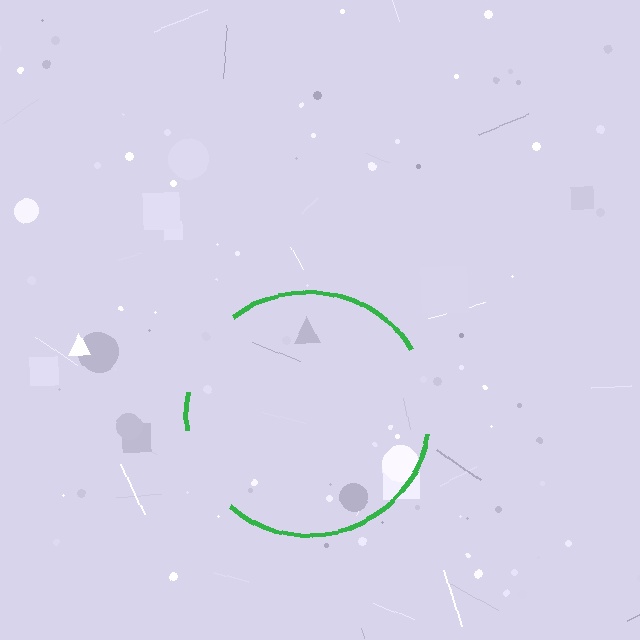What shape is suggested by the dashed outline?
The dashed outline suggests a circle.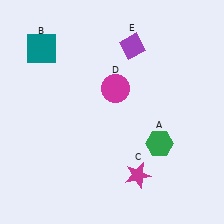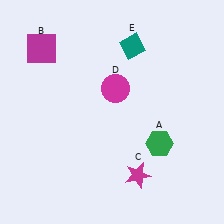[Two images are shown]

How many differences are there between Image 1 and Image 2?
There are 2 differences between the two images.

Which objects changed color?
B changed from teal to magenta. E changed from purple to teal.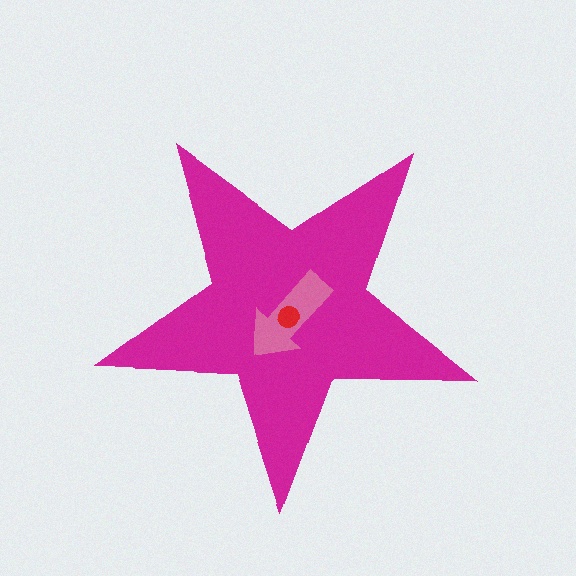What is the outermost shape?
The magenta star.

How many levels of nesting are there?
3.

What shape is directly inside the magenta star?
The pink arrow.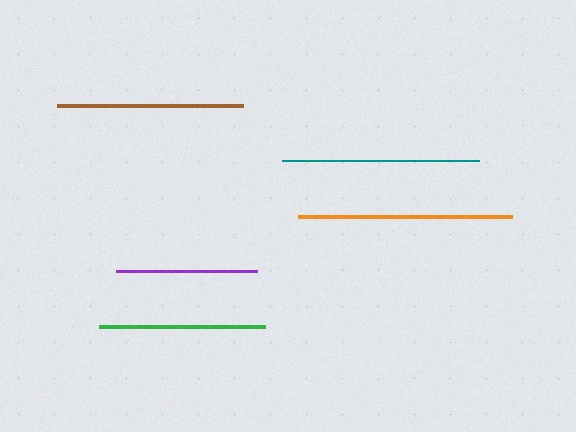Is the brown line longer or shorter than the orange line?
The orange line is longer than the brown line.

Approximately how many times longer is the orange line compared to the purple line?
The orange line is approximately 1.5 times the length of the purple line.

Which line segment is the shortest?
The purple line is the shortest at approximately 141 pixels.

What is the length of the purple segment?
The purple segment is approximately 141 pixels long.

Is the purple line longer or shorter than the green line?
The green line is longer than the purple line.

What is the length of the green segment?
The green segment is approximately 166 pixels long.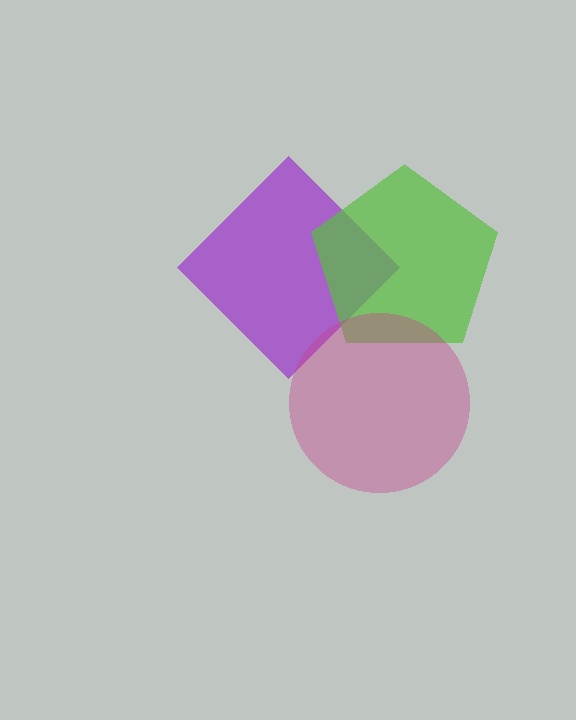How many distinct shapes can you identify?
There are 3 distinct shapes: a purple diamond, a lime pentagon, a magenta circle.